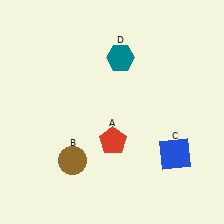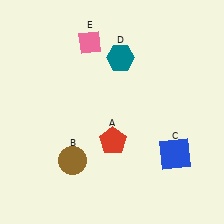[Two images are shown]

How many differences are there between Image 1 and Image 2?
There is 1 difference between the two images.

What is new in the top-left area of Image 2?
A pink diamond (E) was added in the top-left area of Image 2.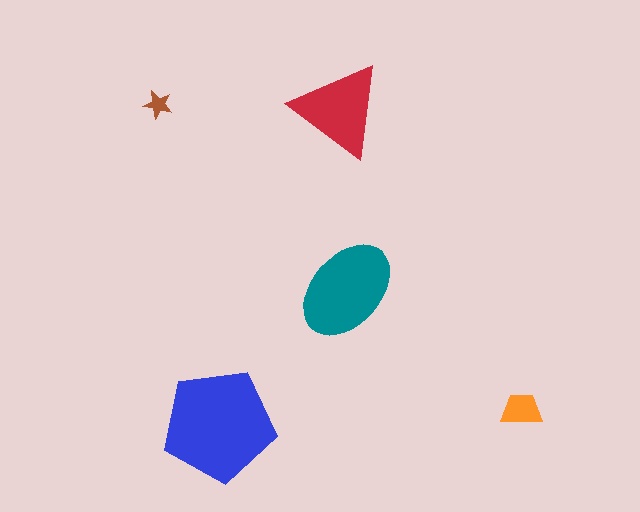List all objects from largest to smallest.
The blue pentagon, the teal ellipse, the red triangle, the orange trapezoid, the brown star.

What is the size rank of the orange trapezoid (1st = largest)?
4th.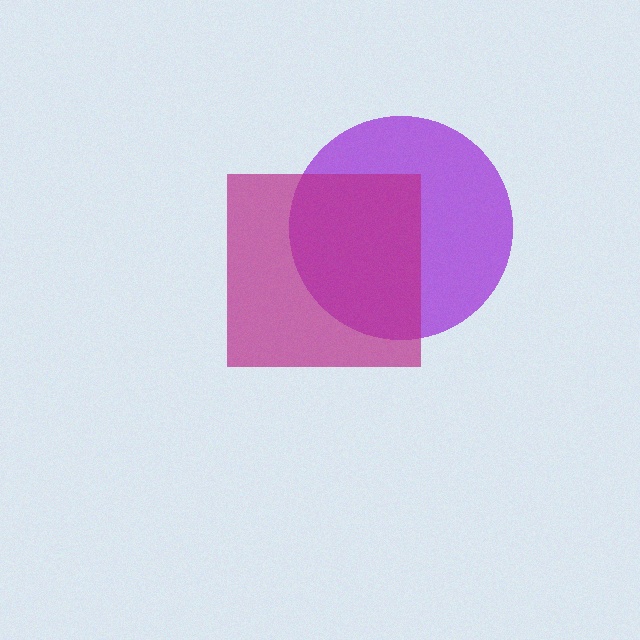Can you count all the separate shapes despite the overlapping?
Yes, there are 2 separate shapes.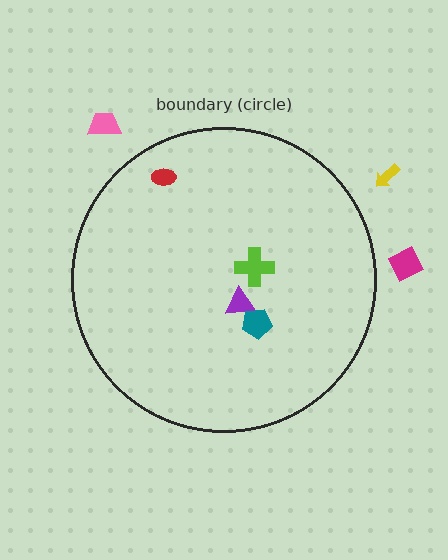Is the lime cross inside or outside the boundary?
Inside.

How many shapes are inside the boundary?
4 inside, 3 outside.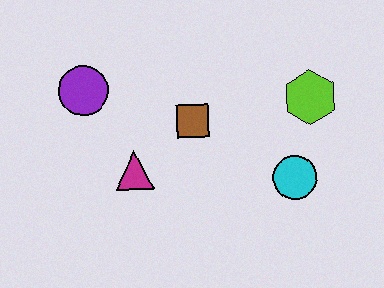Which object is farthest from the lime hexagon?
The purple circle is farthest from the lime hexagon.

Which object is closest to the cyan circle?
The lime hexagon is closest to the cyan circle.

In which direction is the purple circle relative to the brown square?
The purple circle is to the left of the brown square.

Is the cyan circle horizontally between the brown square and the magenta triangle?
No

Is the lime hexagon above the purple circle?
No